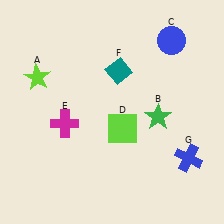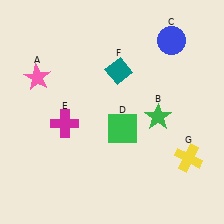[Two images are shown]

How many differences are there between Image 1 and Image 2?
There are 3 differences between the two images.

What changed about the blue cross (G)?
In Image 1, G is blue. In Image 2, it changed to yellow.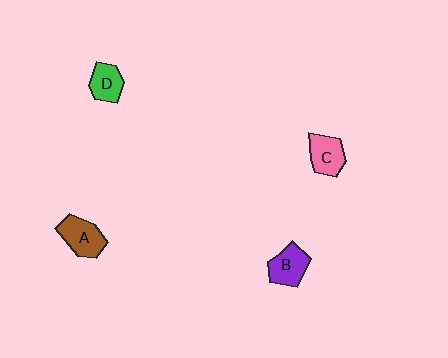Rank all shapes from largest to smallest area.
From largest to smallest: A (brown), B (purple), C (pink), D (green).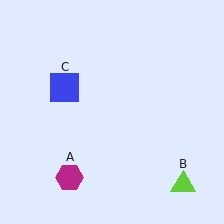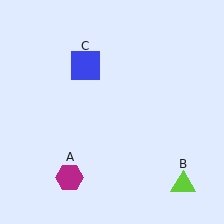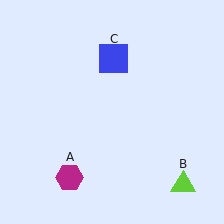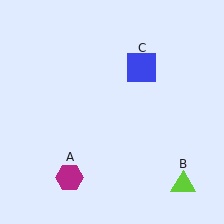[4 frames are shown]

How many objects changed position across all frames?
1 object changed position: blue square (object C).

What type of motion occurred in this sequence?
The blue square (object C) rotated clockwise around the center of the scene.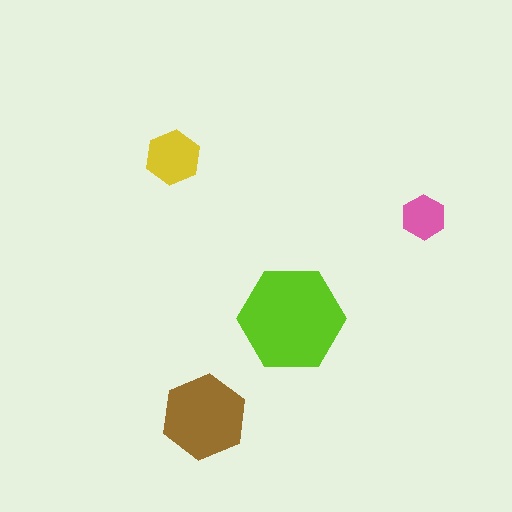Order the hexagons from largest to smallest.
the lime one, the brown one, the yellow one, the pink one.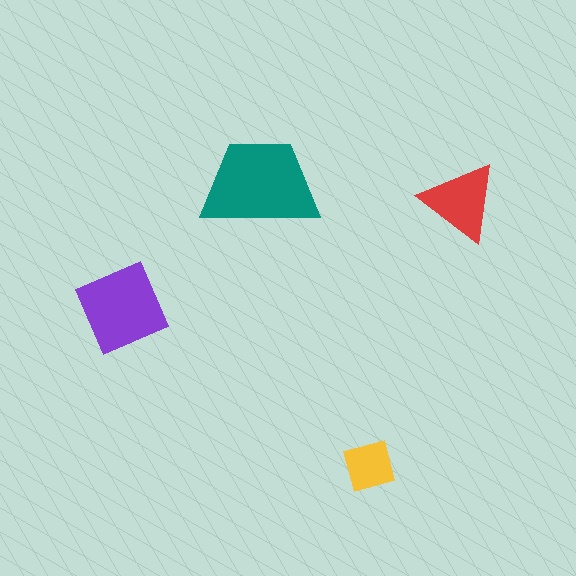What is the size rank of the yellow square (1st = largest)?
4th.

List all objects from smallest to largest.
The yellow square, the red triangle, the purple diamond, the teal trapezoid.